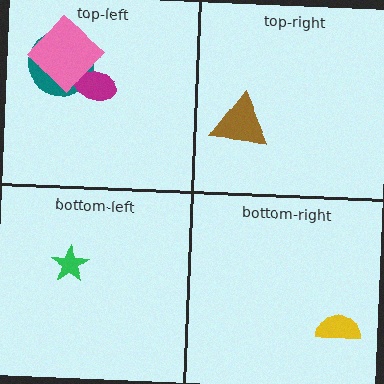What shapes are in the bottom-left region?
The green star.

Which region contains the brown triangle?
The top-right region.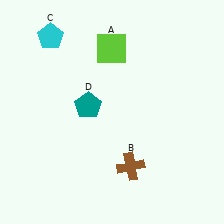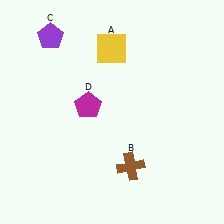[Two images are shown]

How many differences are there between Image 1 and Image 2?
There are 3 differences between the two images.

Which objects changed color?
A changed from lime to yellow. C changed from cyan to purple. D changed from teal to magenta.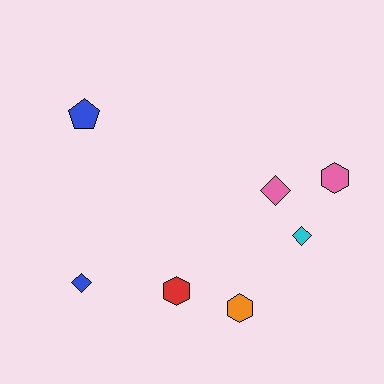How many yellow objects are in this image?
There are no yellow objects.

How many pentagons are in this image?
There is 1 pentagon.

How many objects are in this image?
There are 7 objects.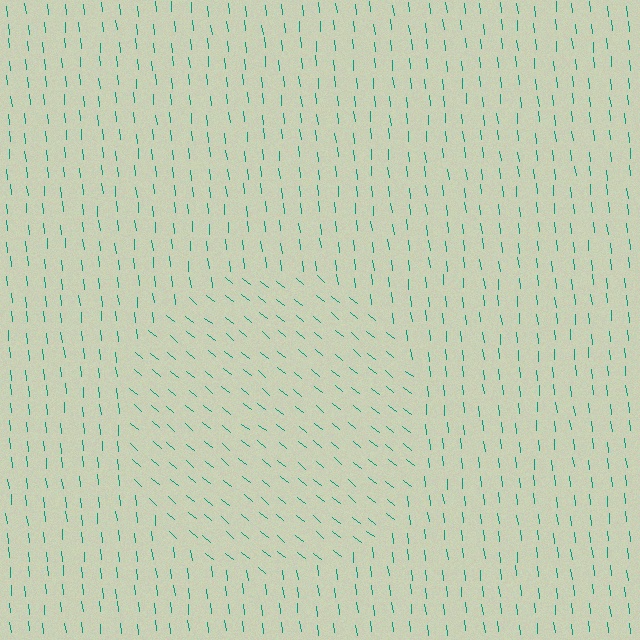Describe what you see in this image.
The image is filled with small teal line segments. A circle region in the image has lines oriented differently from the surrounding lines, creating a visible texture boundary.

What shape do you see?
I see a circle.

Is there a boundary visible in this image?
Yes, there is a texture boundary formed by a change in line orientation.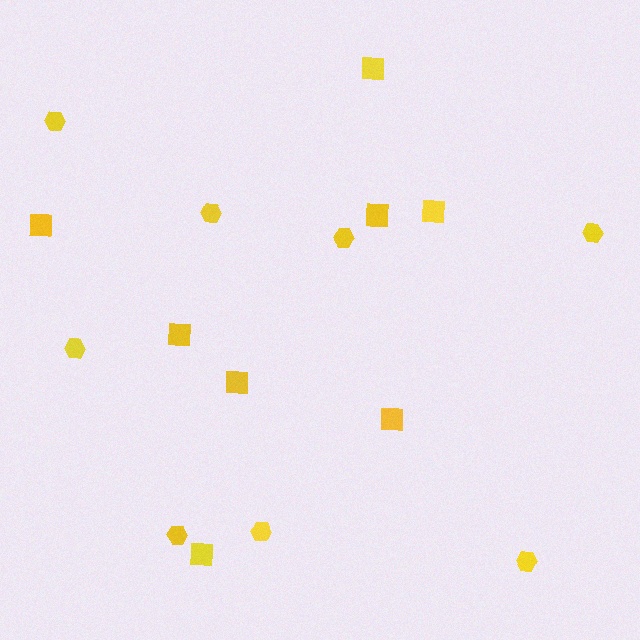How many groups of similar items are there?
There are 2 groups: one group of squares (8) and one group of hexagons (8).